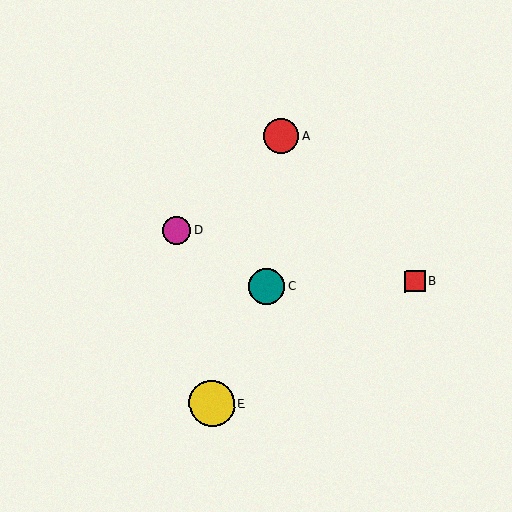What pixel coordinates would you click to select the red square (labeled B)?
Click at (415, 282) to select the red square B.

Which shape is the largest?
The yellow circle (labeled E) is the largest.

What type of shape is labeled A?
Shape A is a red circle.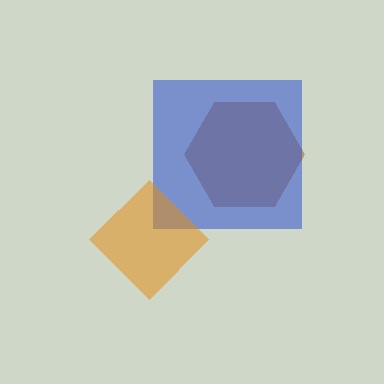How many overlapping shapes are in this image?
There are 3 overlapping shapes in the image.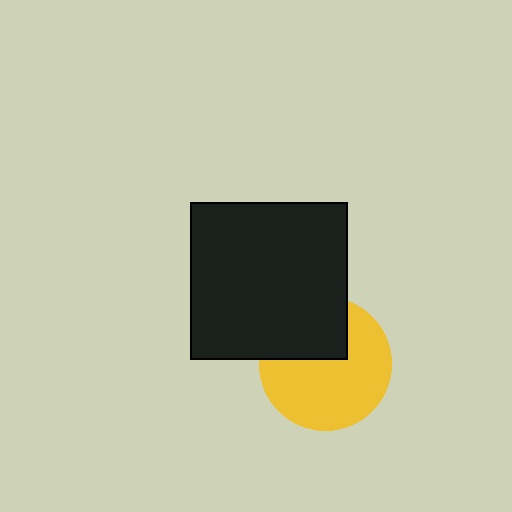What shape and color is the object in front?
The object in front is a black square.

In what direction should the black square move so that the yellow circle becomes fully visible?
The black square should move up. That is the shortest direction to clear the overlap and leave the yellow circle fully visible.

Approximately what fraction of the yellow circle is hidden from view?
Roughly 32% of the yellow circle is hidden behind the black square.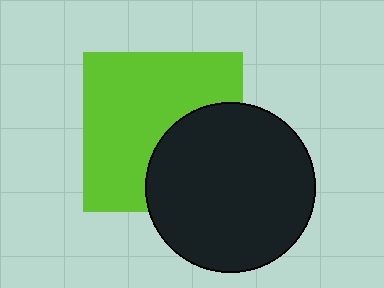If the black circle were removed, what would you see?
You would see the complete lime square.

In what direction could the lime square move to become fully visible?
The lime square could move toward the upper-left. That would shift it out from behind the black circle entirely.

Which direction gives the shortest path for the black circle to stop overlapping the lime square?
Moving toward the lower-right gives the shortest separation.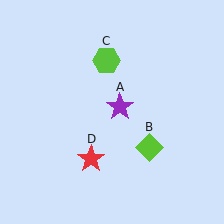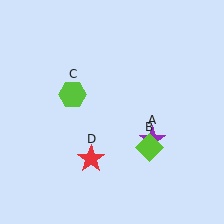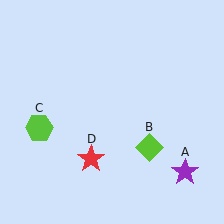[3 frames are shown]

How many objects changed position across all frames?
2 objects changed position: purple star (object A), lime hexagon (object C).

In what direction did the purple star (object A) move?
The purple star (object A) moved down and to the right.